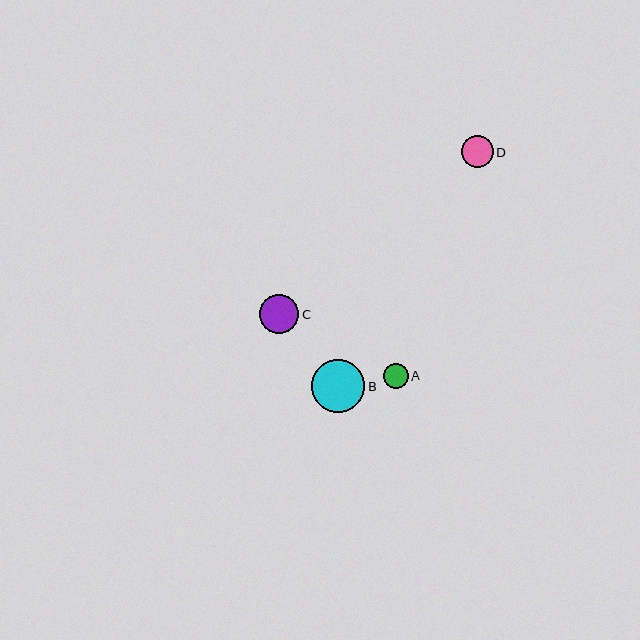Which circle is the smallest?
Circle A is the smallest with a size of approximately 25 pixels.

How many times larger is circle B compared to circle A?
Circle B is approximately 2.1 times the size of circle A.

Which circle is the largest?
Circle B is the largest with a size of approximately 54 pixels.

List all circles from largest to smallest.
From largest to smallest: B, C, D, A.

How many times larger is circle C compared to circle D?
Circle C is approximately 1.2 times the size of circle D.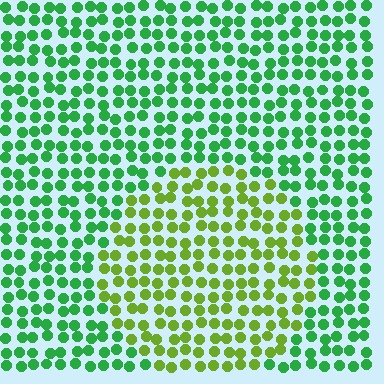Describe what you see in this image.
The image is filled with small green elements in a uniform arrangement. A circle-shaped region is visible where the elements are tinted to a slightly different hue, forming a subtle color boundary.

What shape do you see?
I see a circle.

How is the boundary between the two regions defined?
The boundary is defined purely by a slight shift in hue (about 43 degrees). Spacing, size, and orientation are identical on both sides.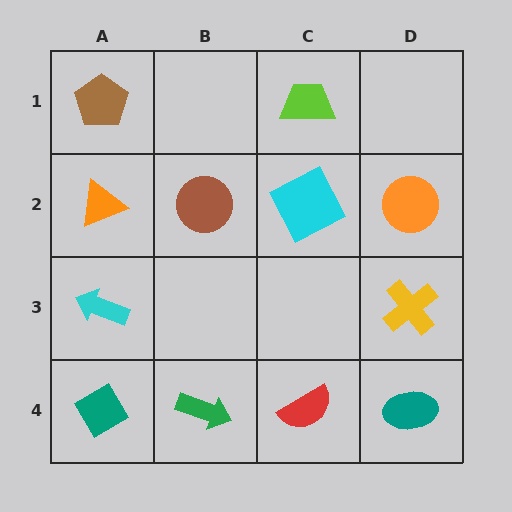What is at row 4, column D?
A teal ellipse.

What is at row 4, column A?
A teal diamond.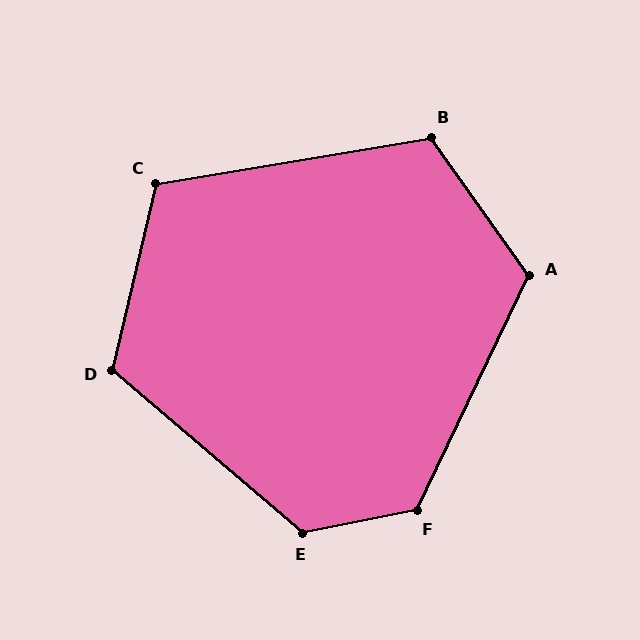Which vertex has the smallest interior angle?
C, at approximately 113 degrees.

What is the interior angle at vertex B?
Approximately 116 degrees (obtuse).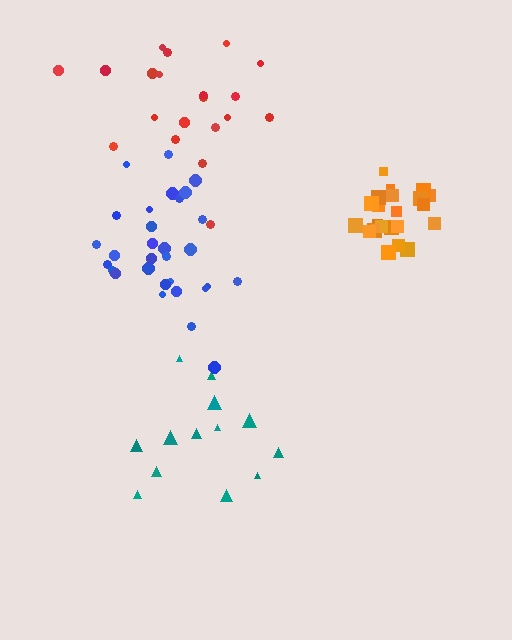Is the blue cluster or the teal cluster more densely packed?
Blue.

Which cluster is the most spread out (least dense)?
Teal.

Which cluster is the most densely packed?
Orange.